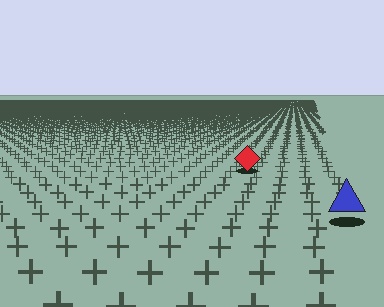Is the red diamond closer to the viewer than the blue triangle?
No. The blue triangle is closer — you can tell from the texture gradient: the ground texture is coarser near it.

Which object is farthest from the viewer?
The red diamond is farthest from the viewer. It appears smaller and the ground texture around it is denser.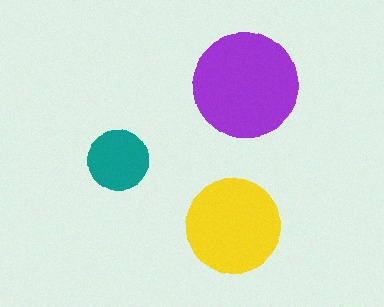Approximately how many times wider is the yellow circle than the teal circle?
About 1.5 times wider.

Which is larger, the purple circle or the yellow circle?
The purple one.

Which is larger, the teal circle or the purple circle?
The purple one.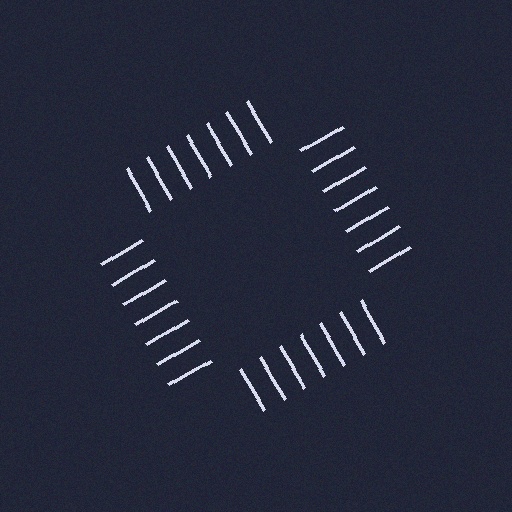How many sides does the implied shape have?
4 sides — the line-ends trace a square.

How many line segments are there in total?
28 — 7 along each of the 4 edges.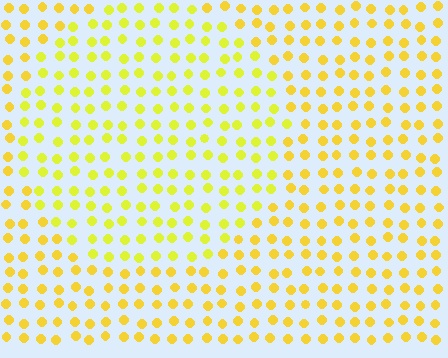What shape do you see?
I see a circle.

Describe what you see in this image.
The image is filled with small yellow elements in a uniform arrangement. A circle-shaped region is visible where the elements are tinted to a slightly different hue, forming a subtle color boundary.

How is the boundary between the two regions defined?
The boundary is defined purely by a slight shift in hue (about 18 degrees). Spacing, size, and orientation are identical on both sides.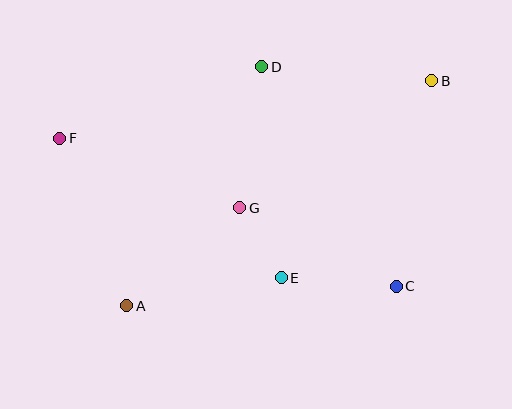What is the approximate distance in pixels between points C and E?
The distance between C and E is approximately 116 pixels.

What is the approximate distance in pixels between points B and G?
The distance between B and G is approximately 230 pixels.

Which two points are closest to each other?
Points E and G are closest to each other.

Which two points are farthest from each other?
Points A and B are farthest from each other.